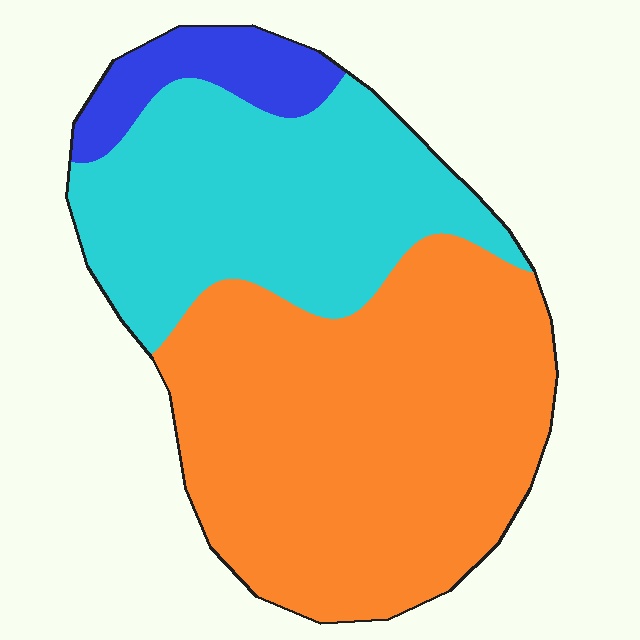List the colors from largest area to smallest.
From largest to smallest: orange, cyan, blue.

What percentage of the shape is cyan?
Cyan covers about 35% of the shape.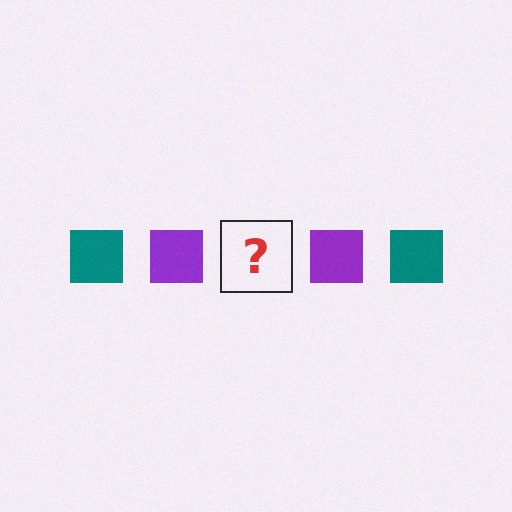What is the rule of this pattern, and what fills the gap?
The rule is that the pattern cycles through teal, purple squares. The gap should be filled with a teal square.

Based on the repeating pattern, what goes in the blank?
The blank should be a teal square.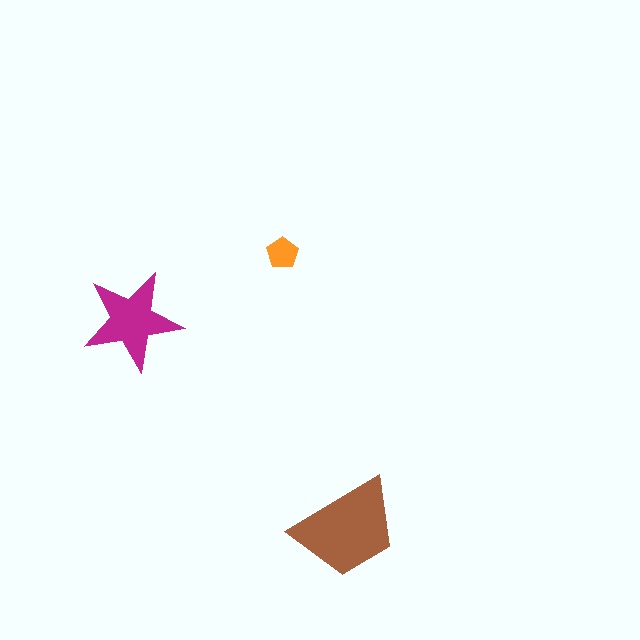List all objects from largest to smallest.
The brown trapezoid, the magenta star, the orange pentagon.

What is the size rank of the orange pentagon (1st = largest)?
3rd.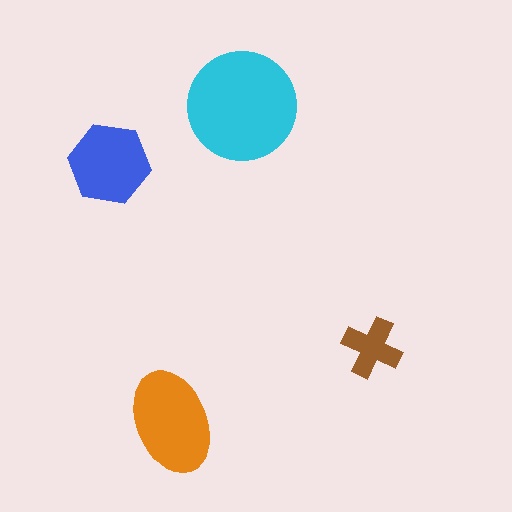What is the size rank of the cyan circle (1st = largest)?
1st.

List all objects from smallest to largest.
The brown cross, the blue hexagon, the orange ellipse, the cyan circle.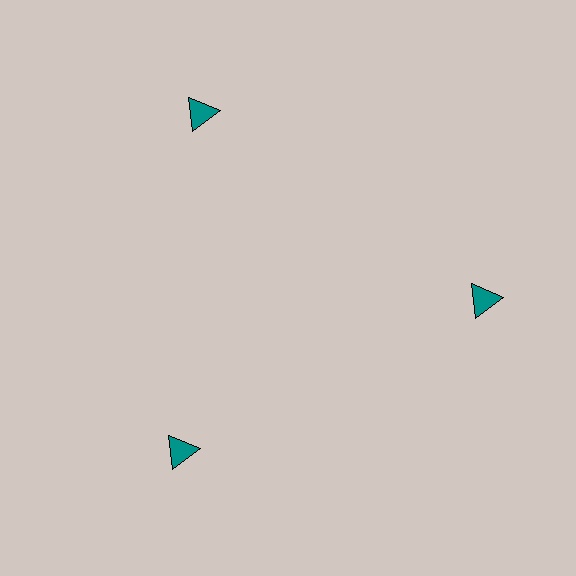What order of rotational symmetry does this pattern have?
This pattern has 3-fold rotational symmetry.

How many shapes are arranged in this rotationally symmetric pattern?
There are 3 shapes, arranged in 3 groups of 1.